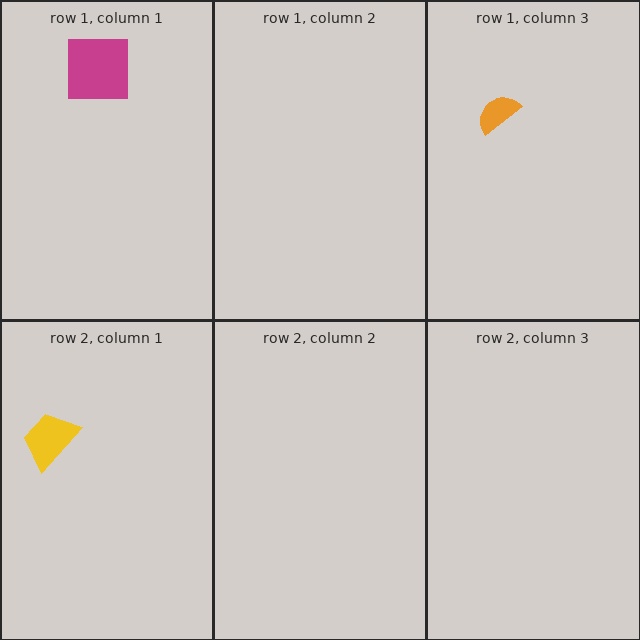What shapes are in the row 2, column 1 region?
The yellow trapezoid.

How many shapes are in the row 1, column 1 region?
1.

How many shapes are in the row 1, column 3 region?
1.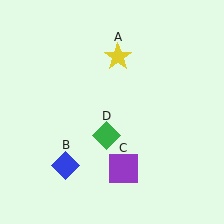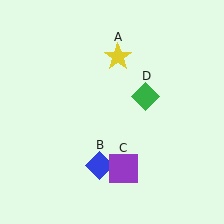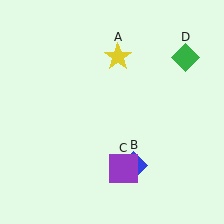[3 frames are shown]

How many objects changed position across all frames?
2 objects changed position: blue diamond (object B), green diamond (object D).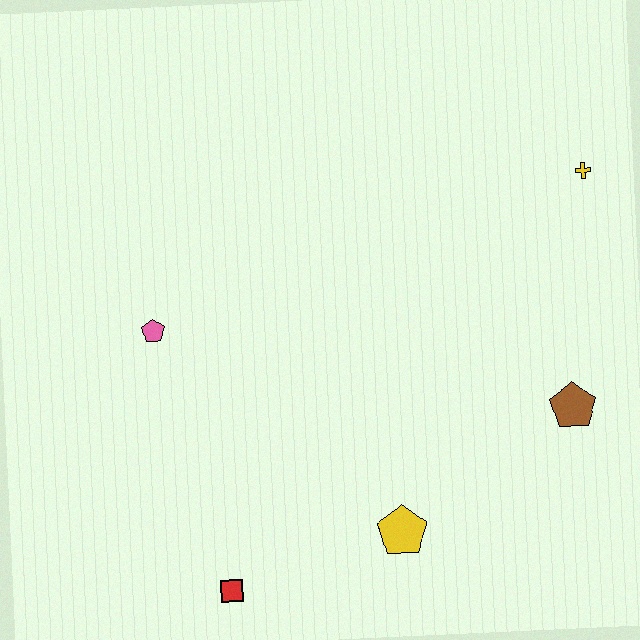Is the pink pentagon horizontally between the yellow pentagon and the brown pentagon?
No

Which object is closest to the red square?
The yellow pentagon is closest to the red square.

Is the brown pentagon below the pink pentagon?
Yes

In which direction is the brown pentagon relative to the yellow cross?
The brown pentagon is below the yellow cross.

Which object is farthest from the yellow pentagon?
The yellow cross is farthest from the yellow pentagon.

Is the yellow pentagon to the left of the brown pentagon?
Yes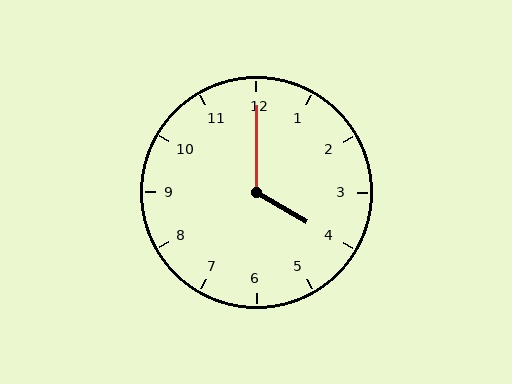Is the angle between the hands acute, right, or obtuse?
It is obtuse.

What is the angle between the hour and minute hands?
Approximately 120 degrees.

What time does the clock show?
4:00.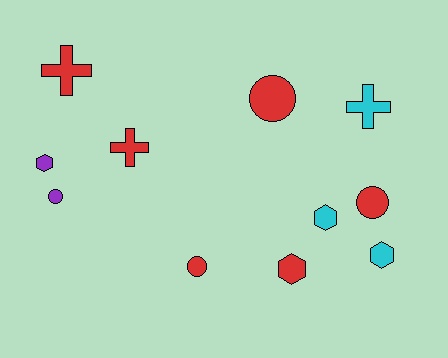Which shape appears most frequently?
Circle, with 4 objects.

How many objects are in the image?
There are 11 objects.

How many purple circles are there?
There is 1 purple circle.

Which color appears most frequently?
Red, with 6 objects.